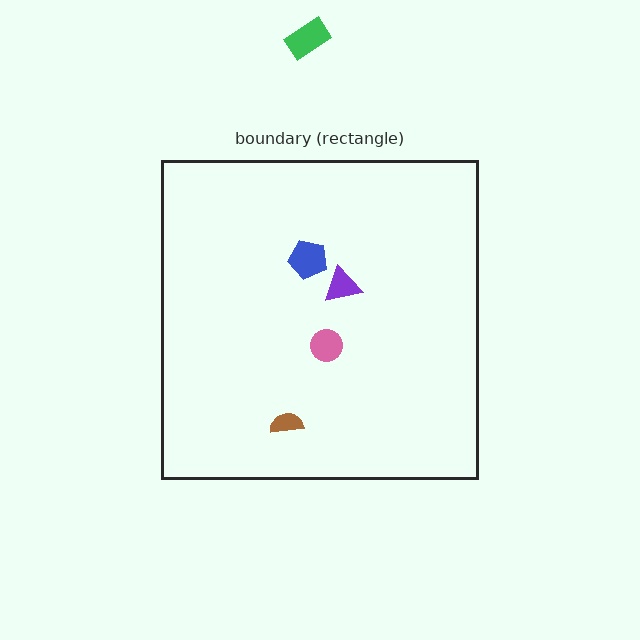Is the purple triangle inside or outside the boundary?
Inside.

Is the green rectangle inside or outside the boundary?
Outside.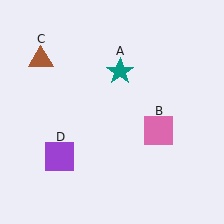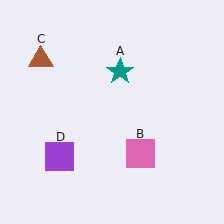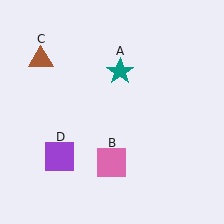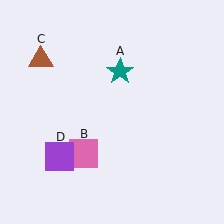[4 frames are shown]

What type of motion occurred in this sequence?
The pink square (object B) rotated clockwise around the center of the scene.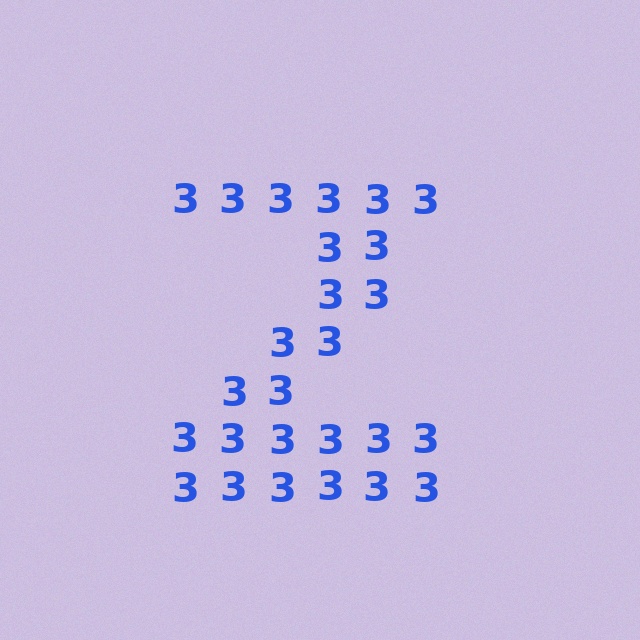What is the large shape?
The large shape is the letter Z.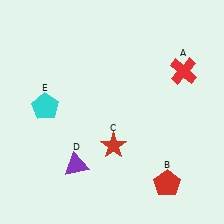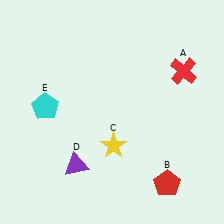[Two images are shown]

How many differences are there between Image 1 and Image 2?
There is 1 difference between the two images.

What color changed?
The star (C) changed from red in Image 1 to yellow in Image 2.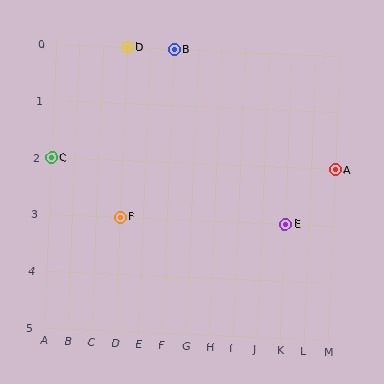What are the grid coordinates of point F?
Point F is at grid coordinates (D, 3).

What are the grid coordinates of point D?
Point D is at grid coordinates (D, 0).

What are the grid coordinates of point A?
Point A is at grid coordinates (M, 2).